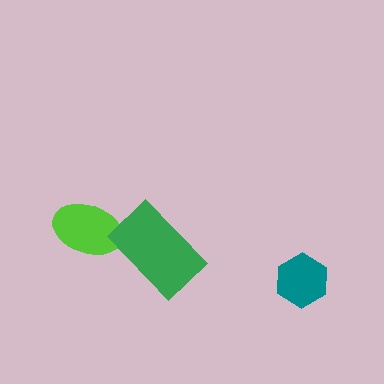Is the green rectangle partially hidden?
No, no other shape covers it.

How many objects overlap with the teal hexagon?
0 objects overlap with the teal hexagon.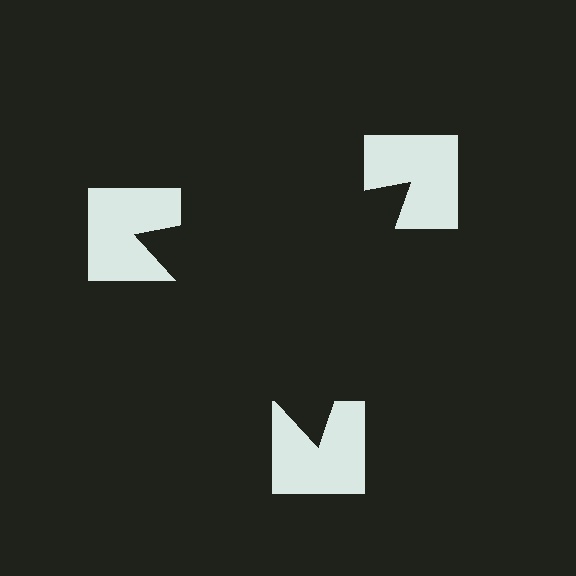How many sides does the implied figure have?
3 sides.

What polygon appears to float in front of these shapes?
An illusory triangle — its edges are inferred from the aligned wedge cuts in the notched squares, not physically drawn.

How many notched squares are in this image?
There are 3 — one at each vertex of the illusory triangle.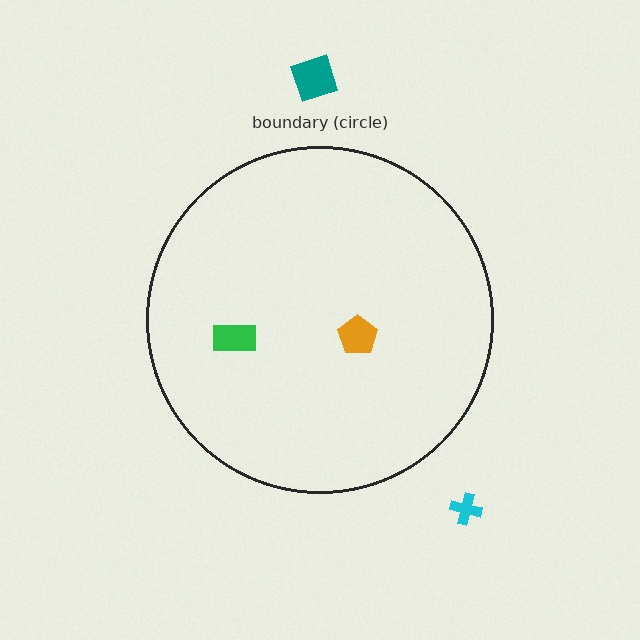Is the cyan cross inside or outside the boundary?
Outside.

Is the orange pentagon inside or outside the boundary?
Inside.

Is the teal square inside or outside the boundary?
Outside.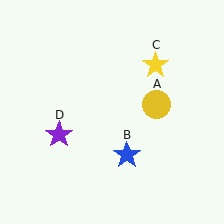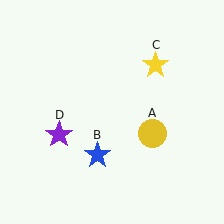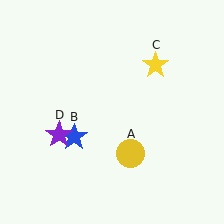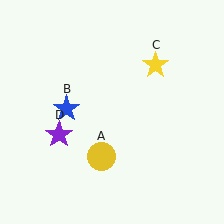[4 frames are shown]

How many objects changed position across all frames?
2 objects changed position: yellow circle (object A), blue star (object B).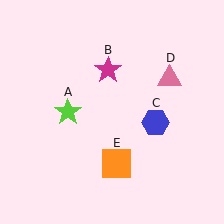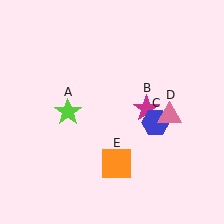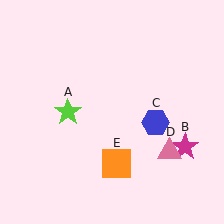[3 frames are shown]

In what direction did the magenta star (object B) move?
The magenta star (object B) moved down and to the right.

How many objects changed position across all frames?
2 objects changed position: magenta star (object B), pink triangle (object D).